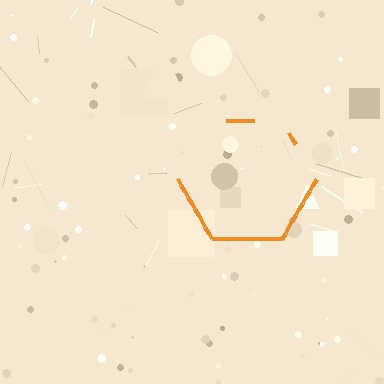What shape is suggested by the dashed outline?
The dashed outline suggests a hexagon.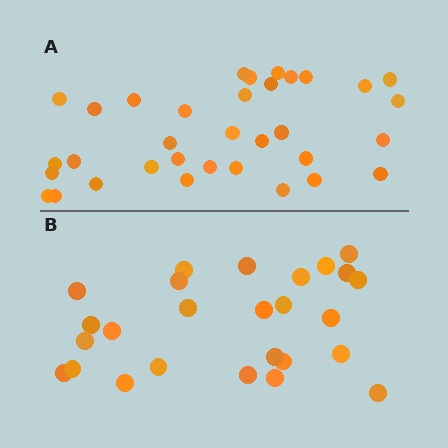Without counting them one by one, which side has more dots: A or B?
Region A (the top region) has more dots.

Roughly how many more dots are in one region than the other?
Region A has roughly 8 or so more dots than region B.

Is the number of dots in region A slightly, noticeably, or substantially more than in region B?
Region A has noticeably more, but not dramatically so. The ratio is roughly 1.3 to 1.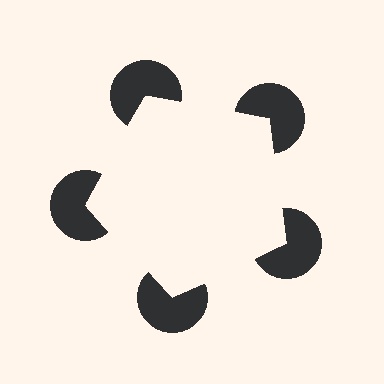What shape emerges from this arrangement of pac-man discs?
An illusory pentagon — its edges are inferred from the aligned wedge cuts in the pac-man discs, not physically drawn.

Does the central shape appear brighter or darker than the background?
It typically appears slightly brighter than the background, even though no actual brightness change is drawn.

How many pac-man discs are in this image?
There are 5 — one at each vertex of the illusory pentagon.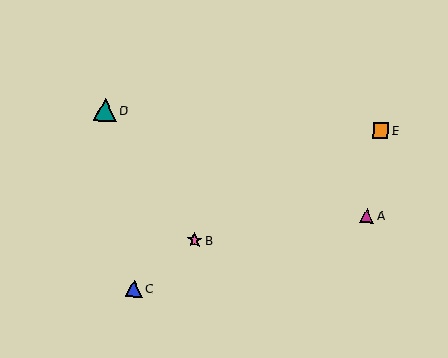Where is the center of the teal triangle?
The center of the teal triangle is at (105, 110).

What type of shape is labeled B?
Shape B is a pink star.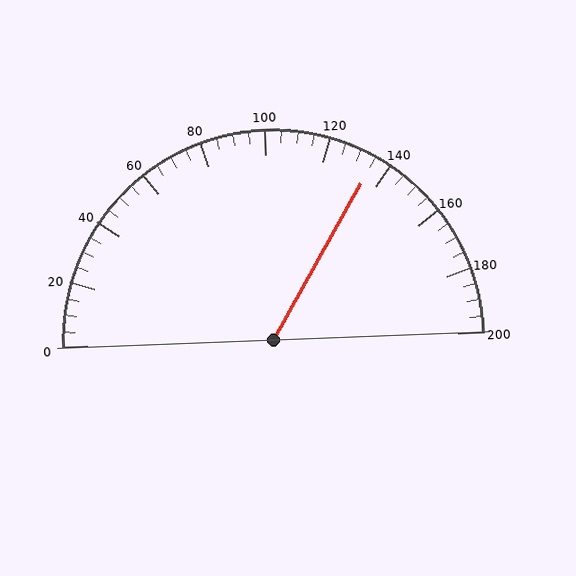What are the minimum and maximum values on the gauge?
The gauge ranges from 0 to 200.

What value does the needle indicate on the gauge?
The needle indicates approximately 135.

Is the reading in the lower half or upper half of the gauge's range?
The reading is in the upper half of the range (0 to 200).